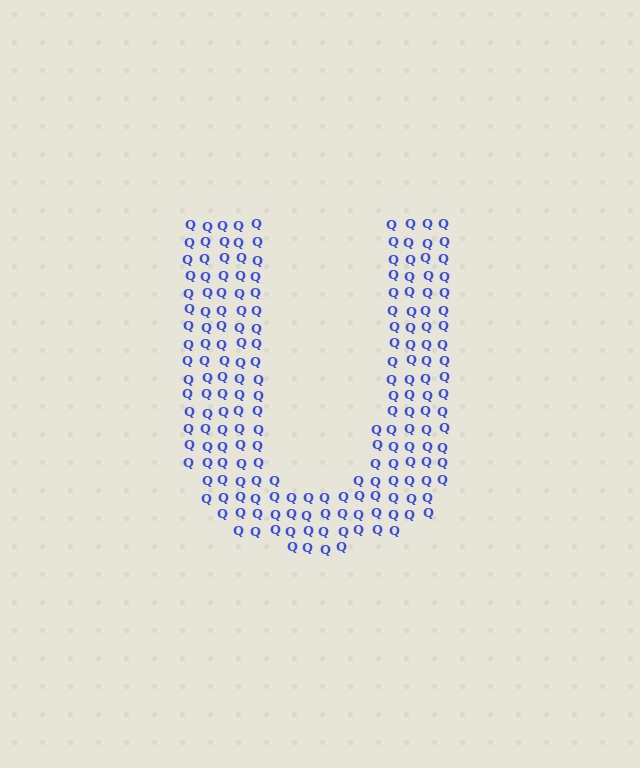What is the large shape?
The large shape is the letter U.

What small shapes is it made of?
It is made of small letter Q's.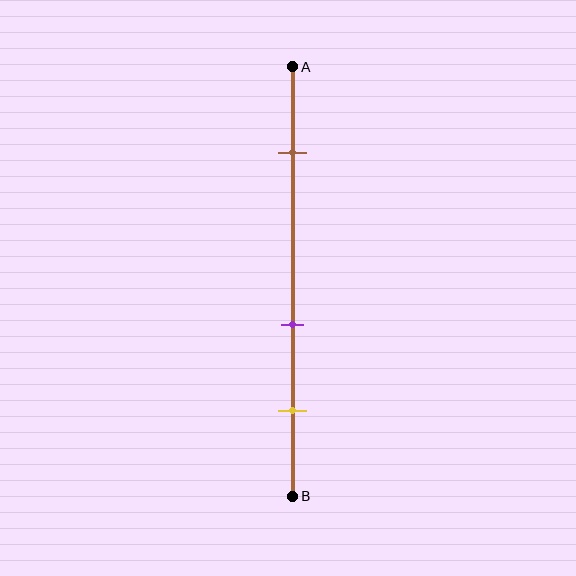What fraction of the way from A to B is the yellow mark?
The yellow mark is approximately 80% (0.8) of the way from A to B.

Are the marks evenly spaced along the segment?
No, the marks are not evenly spaced.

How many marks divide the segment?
There are 3 marks dividing the segment.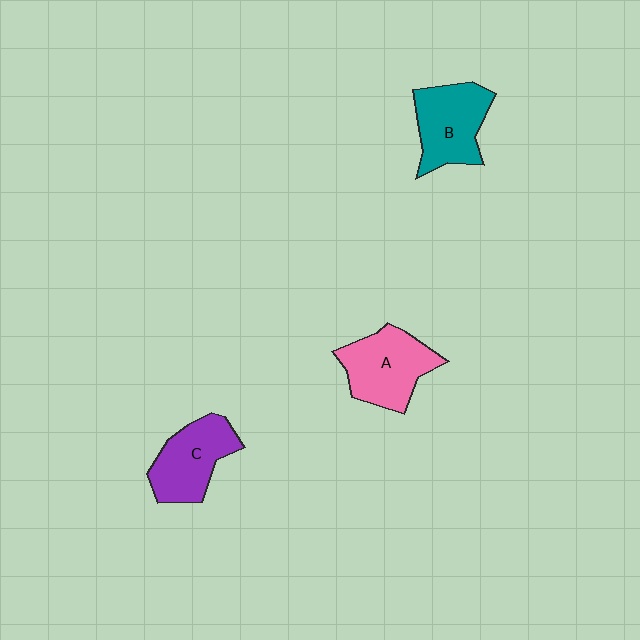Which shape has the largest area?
Shape A (pink).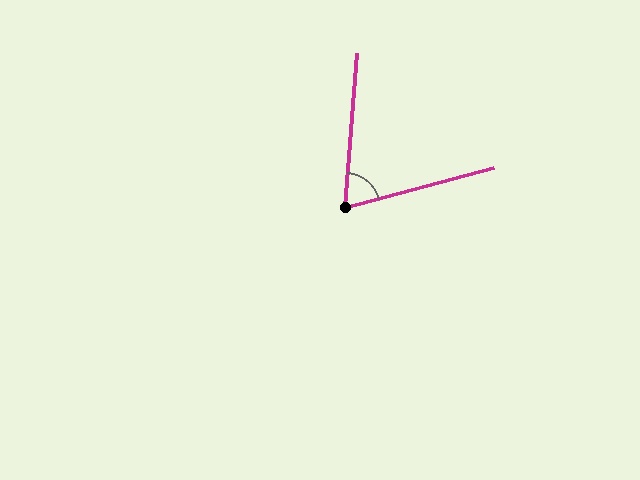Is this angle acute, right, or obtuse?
It is acute.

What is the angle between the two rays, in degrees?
Approximately 70 degrees.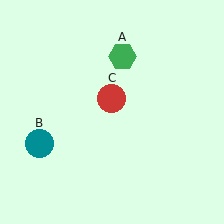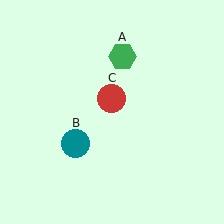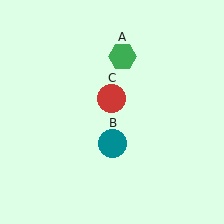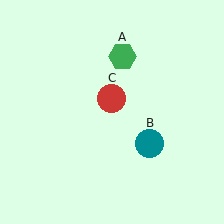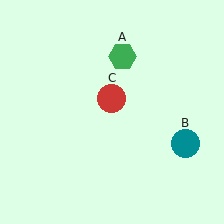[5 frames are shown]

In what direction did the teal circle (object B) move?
The teal circle (object B) moved right.